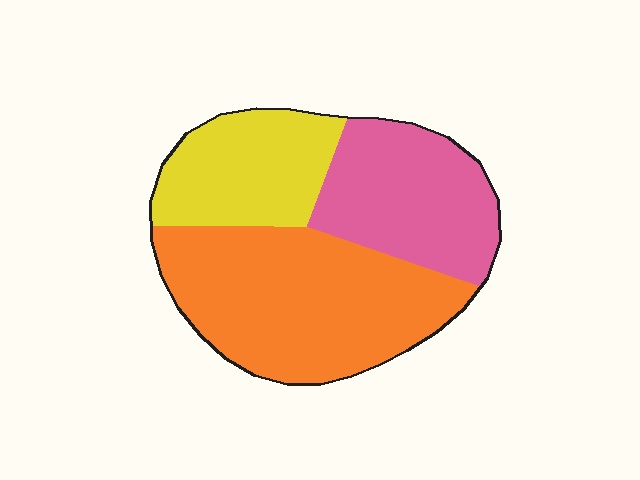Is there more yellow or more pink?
Pink.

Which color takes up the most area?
Orange, at roughly 45%.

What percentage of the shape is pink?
Pink covers roughly 30% of the shape.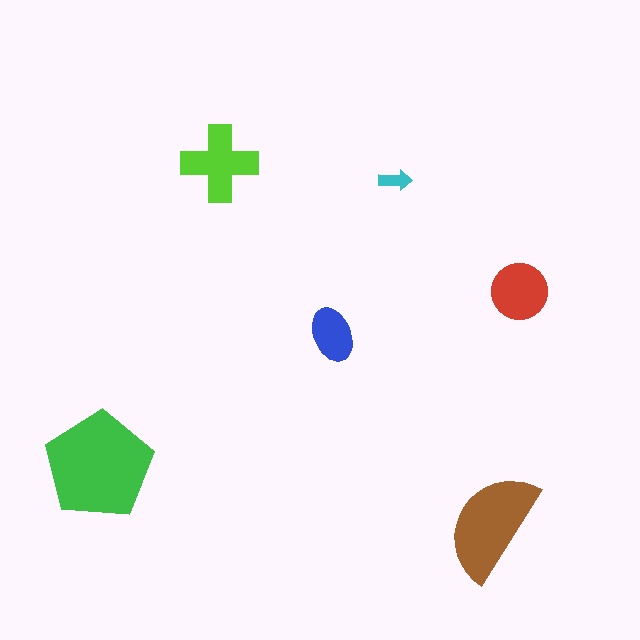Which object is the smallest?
The cyan arrow.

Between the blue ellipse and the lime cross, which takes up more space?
The lime cross.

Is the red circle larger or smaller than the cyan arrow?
Larger.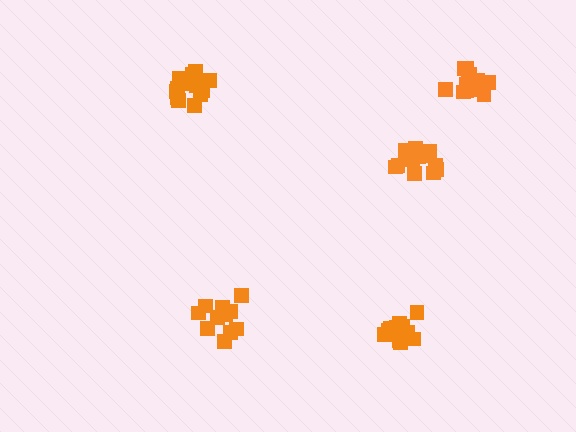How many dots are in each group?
Group 1: 16 dots, Group 2: 12 dots, Group 3: 13 dots, Group 4: 13 dots, Group 5: 15 dots (69 total).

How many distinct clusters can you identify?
There are 5 distinct clusters.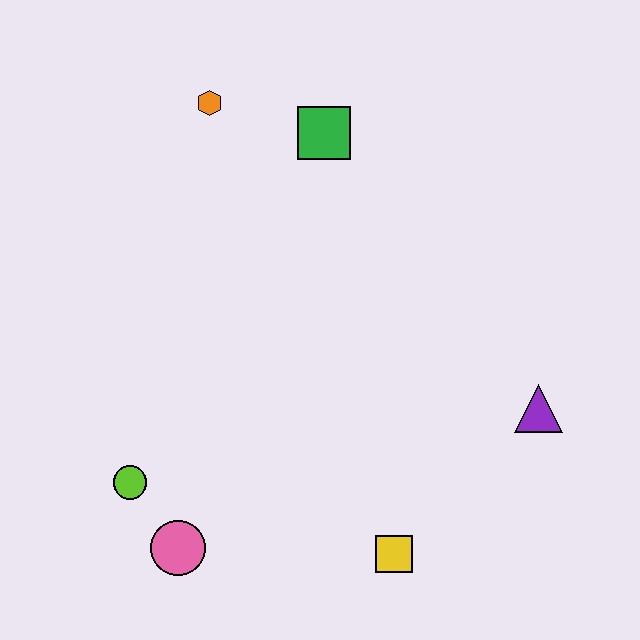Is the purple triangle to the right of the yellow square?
Yes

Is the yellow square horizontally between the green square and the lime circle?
No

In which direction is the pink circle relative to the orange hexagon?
The pink circle is below the orange hexagon.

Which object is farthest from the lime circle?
The purple triangle is farthest from the lime circle.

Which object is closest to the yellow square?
The purple triangle is closest to the yellow square.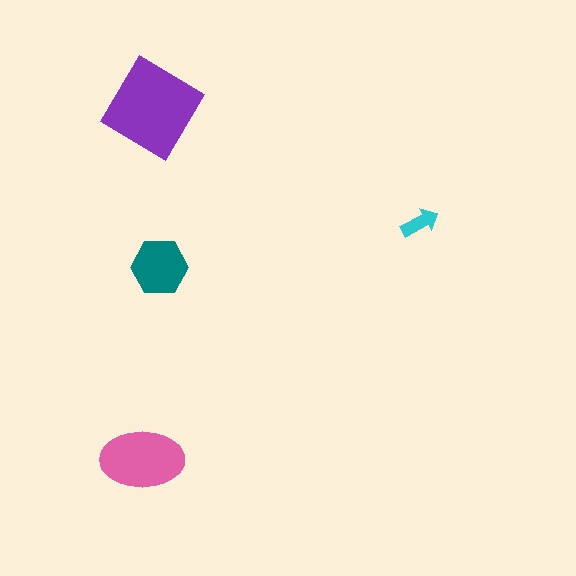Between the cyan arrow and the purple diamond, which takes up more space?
The purple diamond.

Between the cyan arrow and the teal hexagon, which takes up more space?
The teal hexagon.